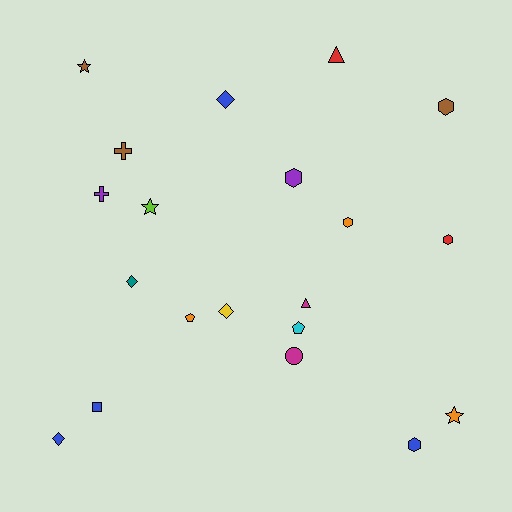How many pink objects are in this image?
There are no pink objects.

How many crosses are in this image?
There are 2 crosses.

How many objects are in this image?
There are 20 objects.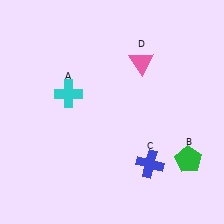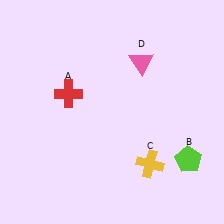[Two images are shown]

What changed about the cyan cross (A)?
In Image 1, A is cyan. In Image 2, it changed to red.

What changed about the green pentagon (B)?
In Image 1, B is green. In Image 2, it changed to lime.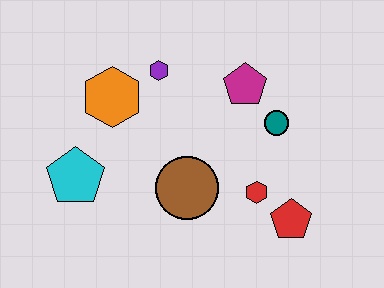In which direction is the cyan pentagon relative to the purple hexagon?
The cyan pentagon is below the purple hexagon.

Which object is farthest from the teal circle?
The cyan pentagon is farthest from the teal circle.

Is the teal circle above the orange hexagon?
No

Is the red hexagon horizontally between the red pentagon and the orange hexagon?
Yes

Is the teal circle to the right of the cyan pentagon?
Yes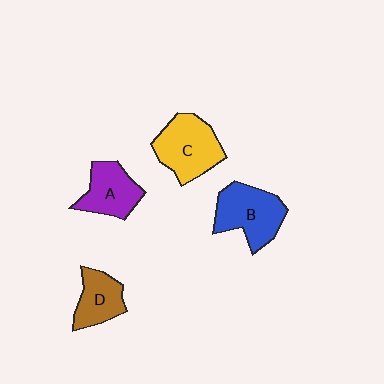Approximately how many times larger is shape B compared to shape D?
Approximately 1.5 times.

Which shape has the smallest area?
Shape D (brown).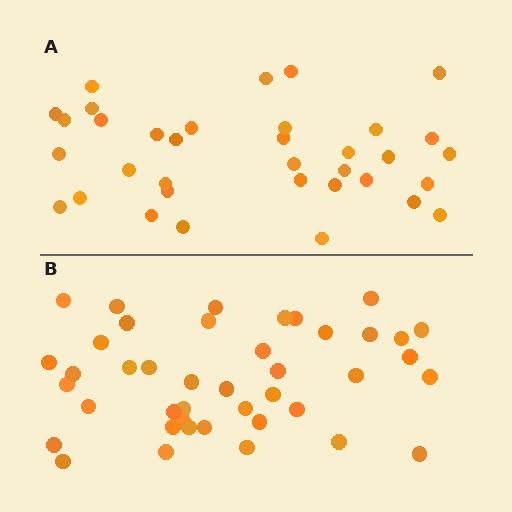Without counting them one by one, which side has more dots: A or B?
Region B (the bottom region) has more dots.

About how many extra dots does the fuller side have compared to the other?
Region B has roughly 8 or so more dots than region A.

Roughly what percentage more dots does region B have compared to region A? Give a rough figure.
About 20% more.